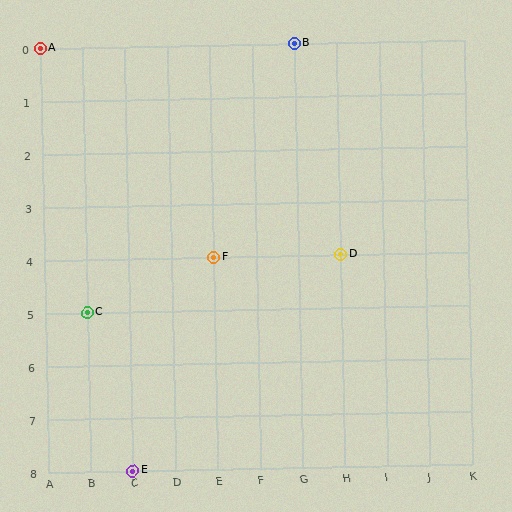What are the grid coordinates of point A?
Point A is at grid coordinates (A, 0).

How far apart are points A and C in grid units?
Points A and C are 1 column and 5 rows apart (about 5.1 grid units diagonally).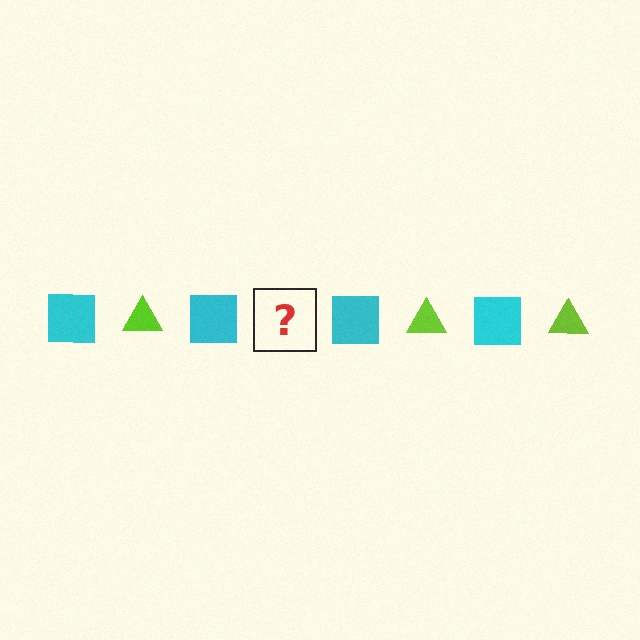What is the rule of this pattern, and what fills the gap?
The rule is that the pattern alternates between cyan square and lime triangle. The gap should be filled with a lime triangle.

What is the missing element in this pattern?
The missing element is a lime triangle.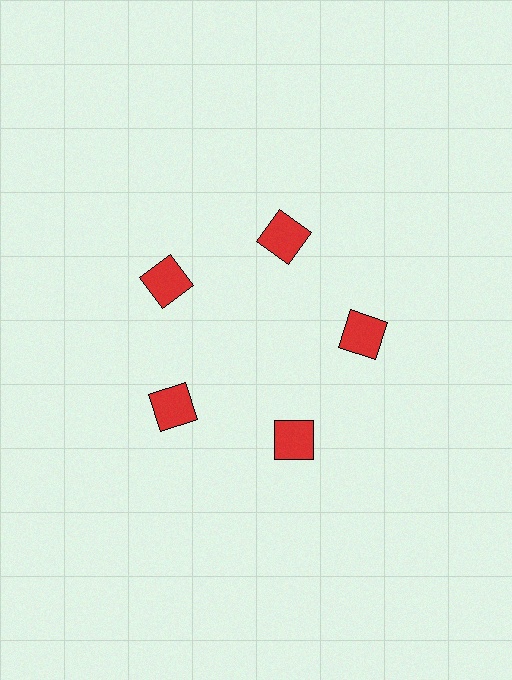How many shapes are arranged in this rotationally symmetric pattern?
There are 5 shapes, arranged in 5 groups of 1.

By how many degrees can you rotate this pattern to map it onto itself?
The pattern maps onto itself every 72 degrees of rotation.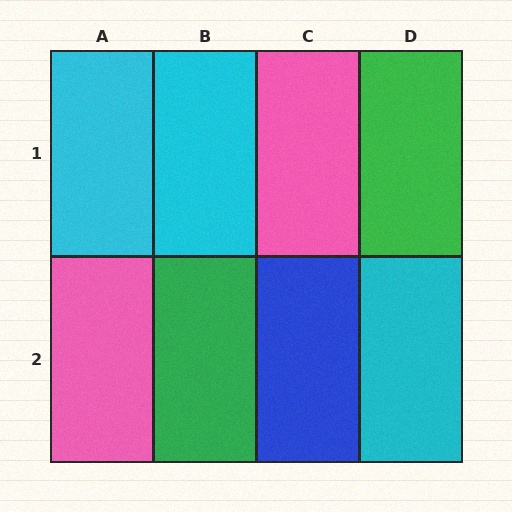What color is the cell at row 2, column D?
Cyan.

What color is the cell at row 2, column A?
Pink.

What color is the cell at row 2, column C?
Blue.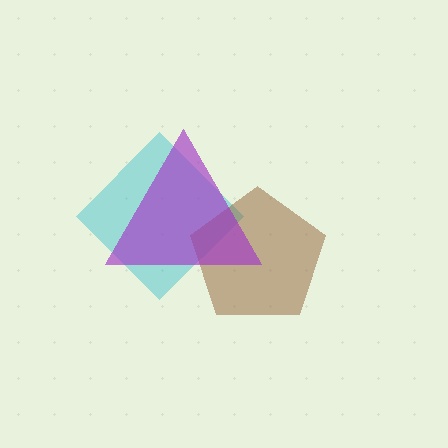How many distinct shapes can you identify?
There are 3 distinct shapes: a cyan diamond, a brown pentagon, a purple triangle.